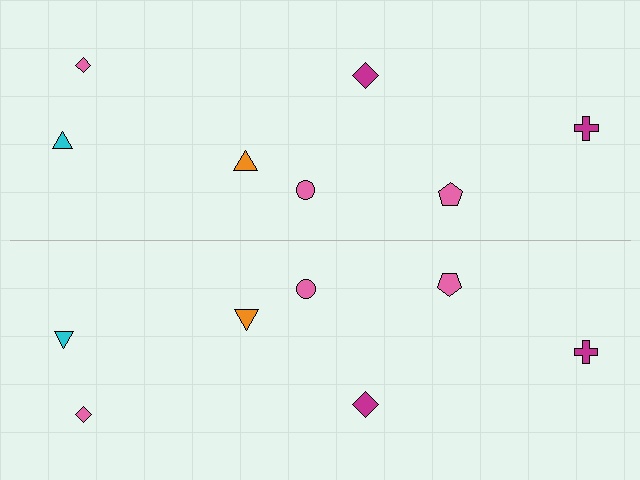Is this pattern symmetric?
Yes, this pattern has bilateral (reflection) symmetry.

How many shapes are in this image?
There are 14 shapes in this image.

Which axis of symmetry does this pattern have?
The pattern has a horizontal axis of symmetry running through the center of the image.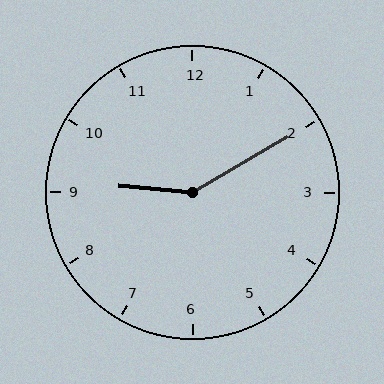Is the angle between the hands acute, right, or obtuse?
It is obtuse.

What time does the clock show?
9:10.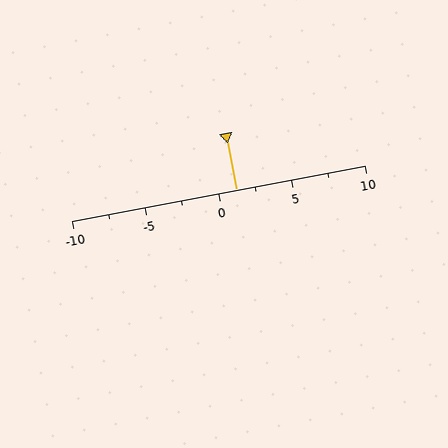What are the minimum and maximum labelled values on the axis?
The axis runs from -10 to 10.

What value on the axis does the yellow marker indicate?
The marker indicates approximately 1.2.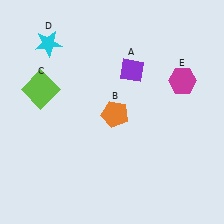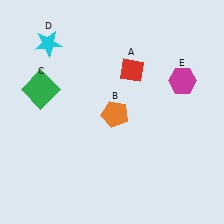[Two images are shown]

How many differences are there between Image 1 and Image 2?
There are 2 differences between the two images.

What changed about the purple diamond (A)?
In Image 1, A is purple. In Image 2, it changed to red.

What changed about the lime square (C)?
In Image 1, C is lime. In Image 2, it changed to green.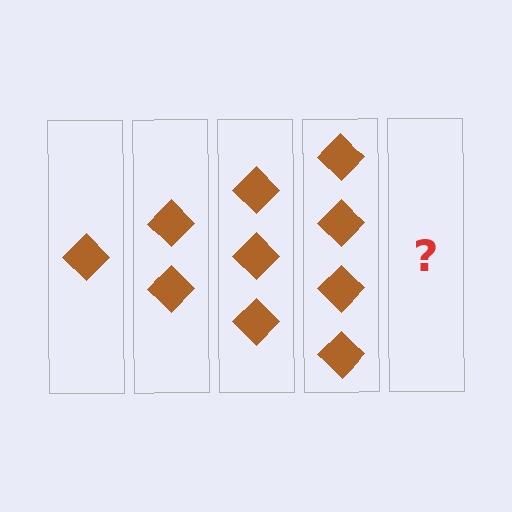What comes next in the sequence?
The next element should be 5 diamonds.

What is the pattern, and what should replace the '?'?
The pattern is that each step adds one more diamond. The '?' should be 5 diamonds.